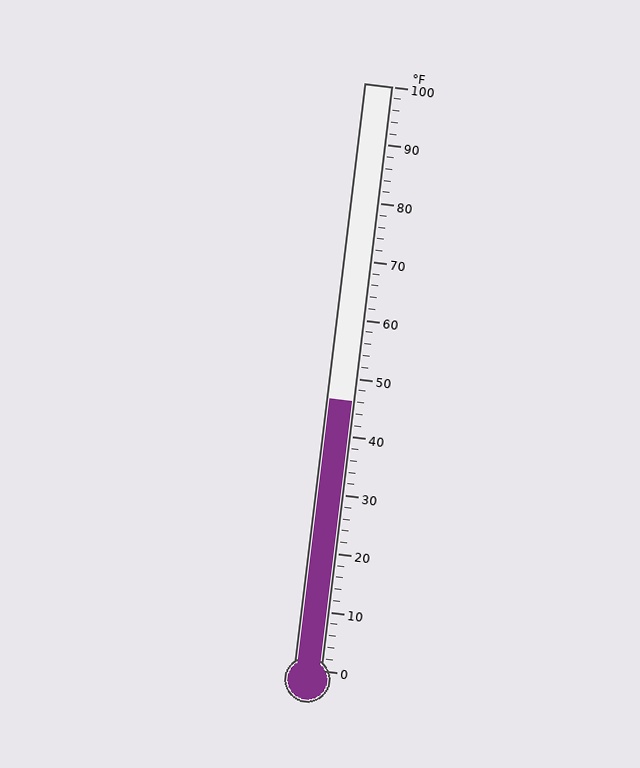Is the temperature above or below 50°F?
The temperature is below 50°F.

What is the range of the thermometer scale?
The thermometer scale ranges from 0°F to 100°F.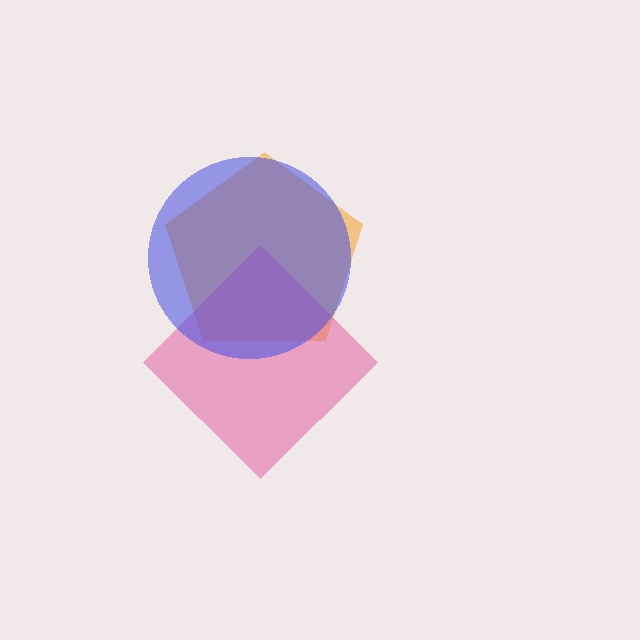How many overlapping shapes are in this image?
There are 3 overlapping shapes in the image.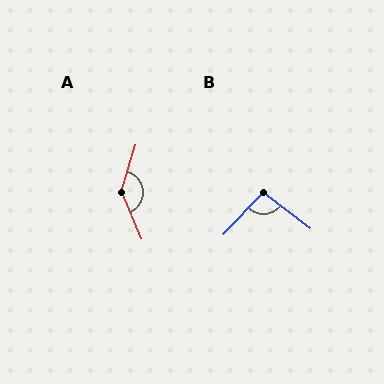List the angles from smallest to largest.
B (96°), A (140°).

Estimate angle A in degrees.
Approximately 140 degrees.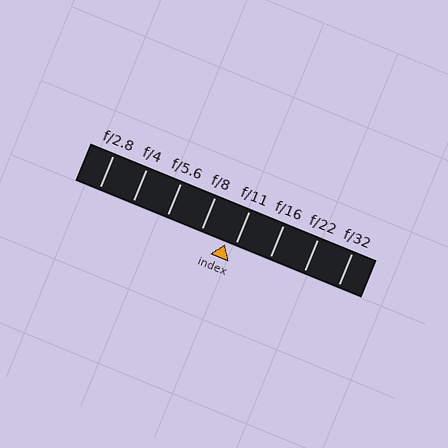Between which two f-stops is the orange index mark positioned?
The index mark is between f/8 and f/11.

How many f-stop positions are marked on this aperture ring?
There are 8 f-stop positions marked.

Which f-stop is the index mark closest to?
The index mark is closest to f/11.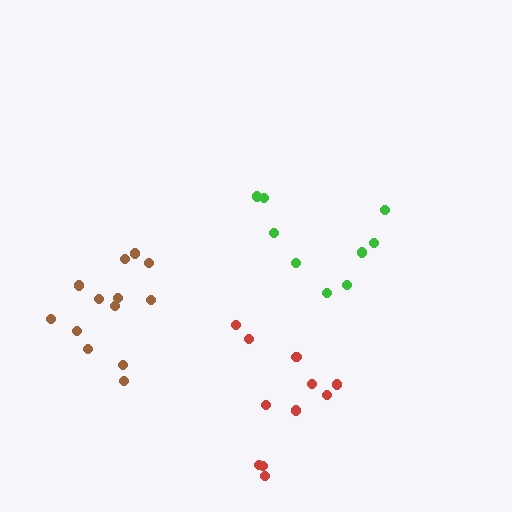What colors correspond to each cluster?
The clusters are colored: green, red, brown.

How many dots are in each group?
Group 1: 9 dots, Group 2: 11 dots, Group 3: 13 dots (33 total).